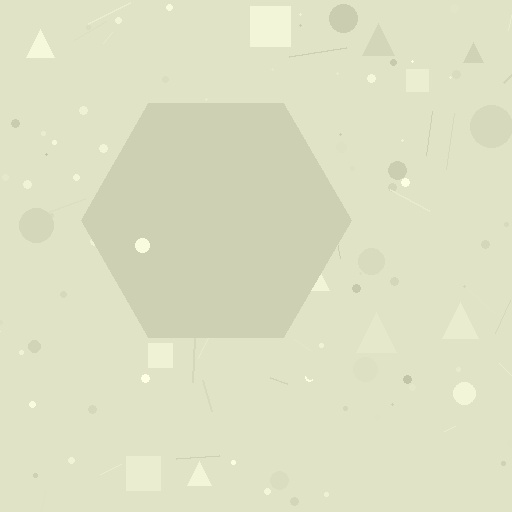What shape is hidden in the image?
A hexagon is hidden in the image.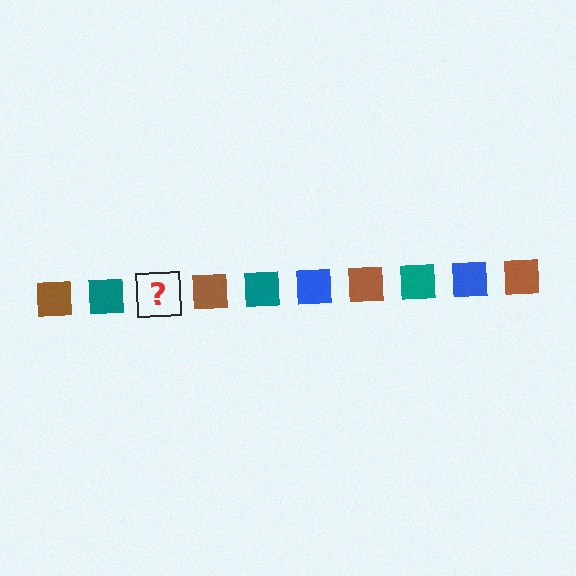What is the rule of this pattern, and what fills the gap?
The rule is that the pattern cycles through brown, teal, blue squares. The gap should be filled with a blue square.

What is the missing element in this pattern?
The missing element is a blue square.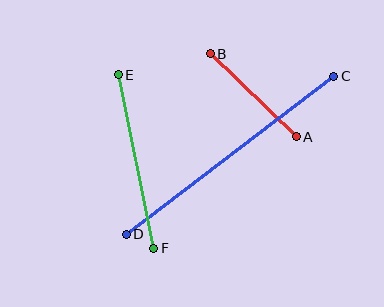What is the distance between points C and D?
The distance is approximately 261 pixels.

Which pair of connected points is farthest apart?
Points C and D are farthest apart.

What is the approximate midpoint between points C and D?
The midpoint is at approximately (230, 155) pixels.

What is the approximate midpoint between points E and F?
The midpoint is at approximately (136, 162) pixels.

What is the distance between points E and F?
The distance is approximately 177 pixels.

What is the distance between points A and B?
The distance is approximately 120 pixels.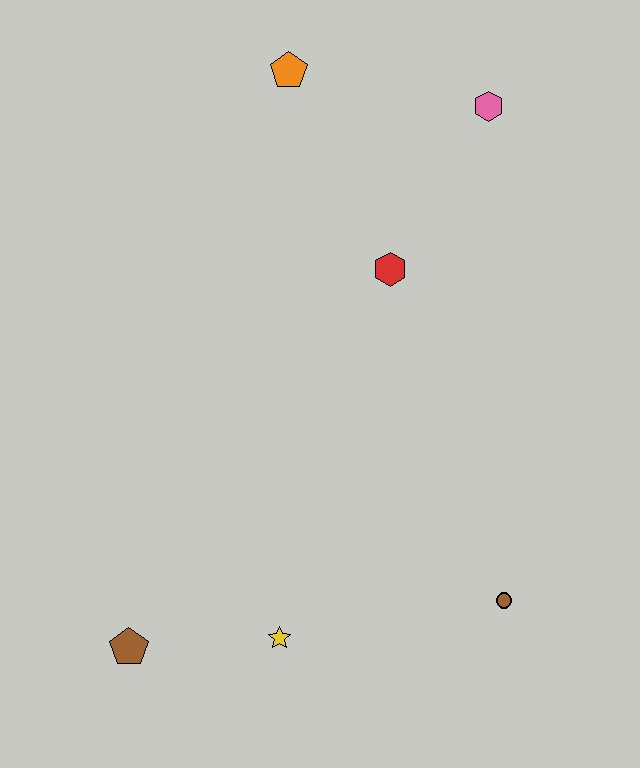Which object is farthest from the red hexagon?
The brown pentagon is farthest from the red hexagon.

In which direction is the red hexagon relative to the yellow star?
The red hexagon is above the yellow star.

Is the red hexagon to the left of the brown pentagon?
No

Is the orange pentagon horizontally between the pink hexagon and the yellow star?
Yes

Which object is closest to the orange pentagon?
The pink hexagon is closest to the orange pentagon.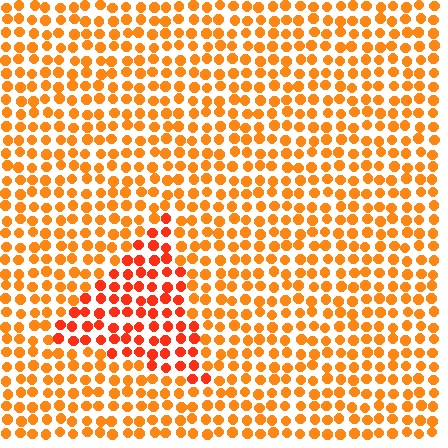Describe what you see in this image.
The image is filled with small orange elements in a uniform arrangement. A triangle-shaped region is visible where the elements are tinted to a slightly different hue, forming a subtle color boundary.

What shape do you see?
I see a triangle.